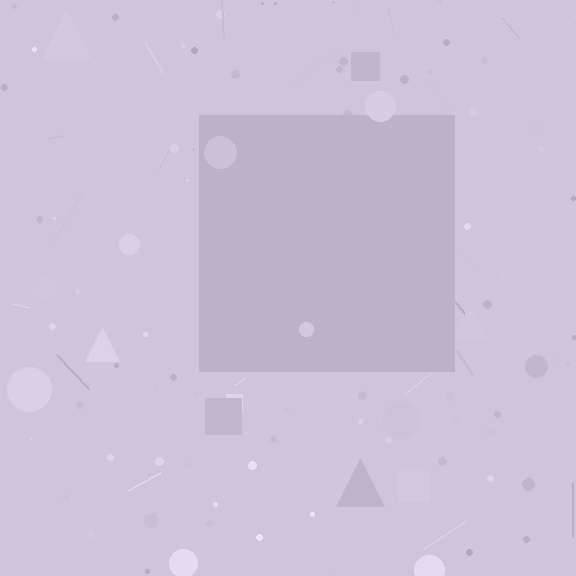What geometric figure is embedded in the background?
A square is embedded in the background.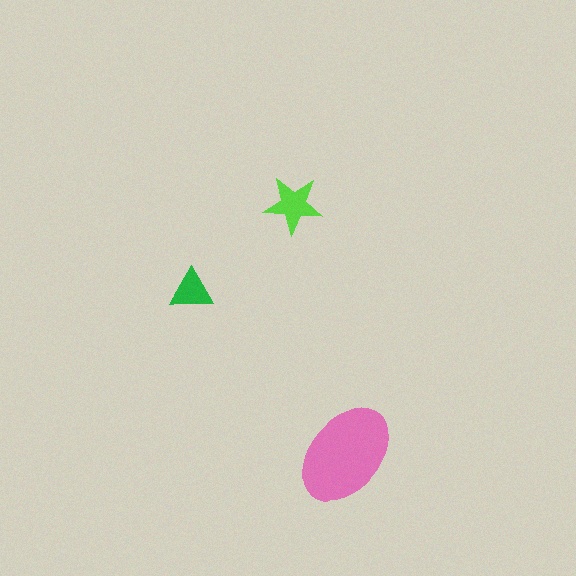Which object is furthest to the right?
The pink ellipse is rightmost.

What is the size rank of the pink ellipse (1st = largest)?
1st.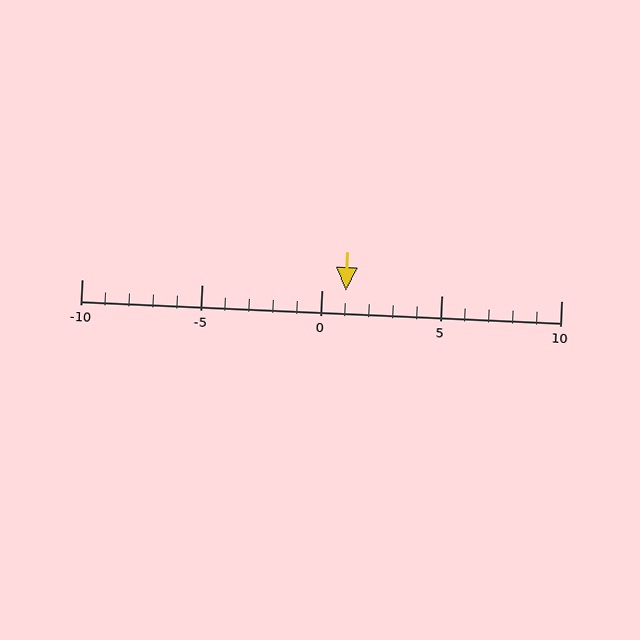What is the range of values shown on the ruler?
The ruler shows values from -10 to 10.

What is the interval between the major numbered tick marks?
The major tick marks are spaced 5 units apart.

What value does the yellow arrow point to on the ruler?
The yellow arrow points to approximately 1.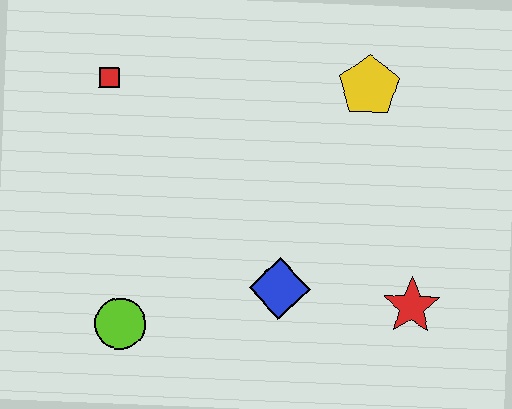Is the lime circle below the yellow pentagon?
Yes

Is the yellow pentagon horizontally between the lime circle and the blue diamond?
No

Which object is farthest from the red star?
The red square is farthest from the red star.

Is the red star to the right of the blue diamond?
Yes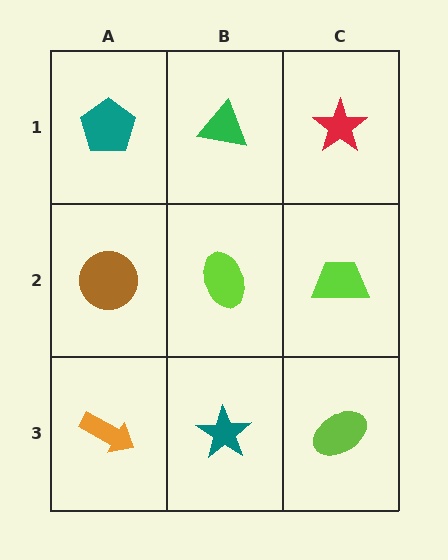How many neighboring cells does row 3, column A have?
2.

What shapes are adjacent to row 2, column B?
A green triangle (row 1, column B), a teal star (row 3, column B), a brown circle (row 2, column A), a lime trapezoid (row 2, column C).